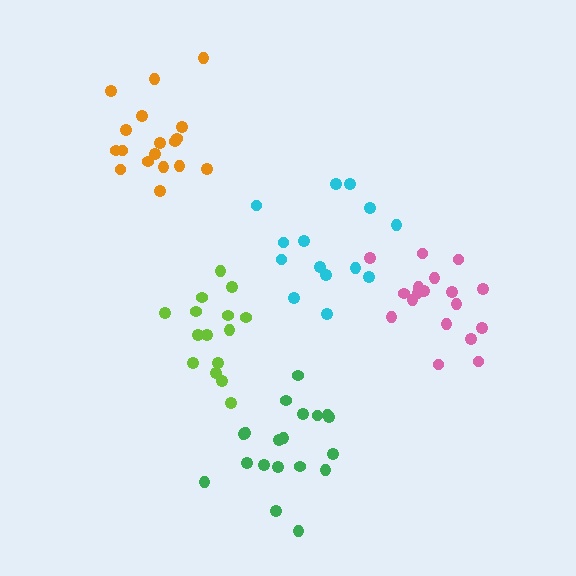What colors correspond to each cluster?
The clusters are colored: green, orange, lime, cyan, pink.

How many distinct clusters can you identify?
There are 5 distinct clusters.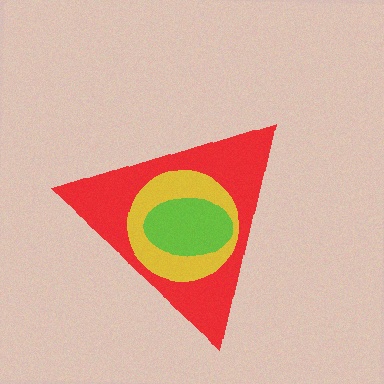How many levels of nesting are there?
3.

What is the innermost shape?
The lime ellipse.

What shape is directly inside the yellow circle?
The lime ellipse.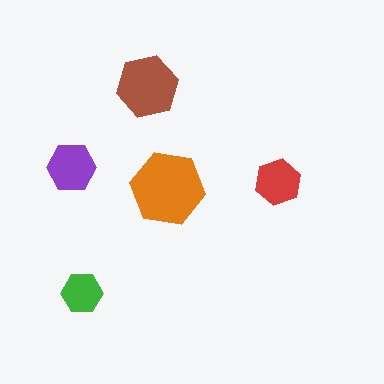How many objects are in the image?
There are 5 objects in the image.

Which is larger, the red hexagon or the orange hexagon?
The orange one.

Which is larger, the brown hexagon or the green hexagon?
The brown one.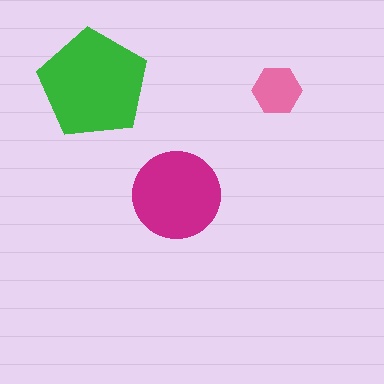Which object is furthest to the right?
The pink hexagon is rightmost.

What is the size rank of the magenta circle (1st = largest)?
2nd.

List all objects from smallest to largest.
The pink hexagon, the magenta circle, the green pentagon.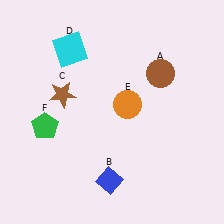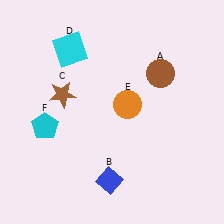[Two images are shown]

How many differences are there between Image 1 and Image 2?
There is 1 difference between the two images.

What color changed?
The pentagon (F) changed from green in Image 1 to cyan in Image 2.